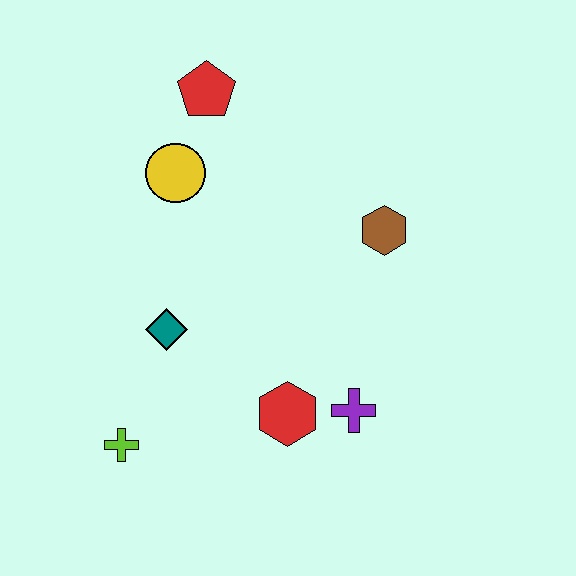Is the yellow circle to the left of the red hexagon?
Yes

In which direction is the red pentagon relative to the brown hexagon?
The red pentagon is to the left of the brown hexagon.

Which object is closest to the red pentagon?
The yellow circle is closest to the red pentagon.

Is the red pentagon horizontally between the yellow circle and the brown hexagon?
Yes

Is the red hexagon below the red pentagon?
Yes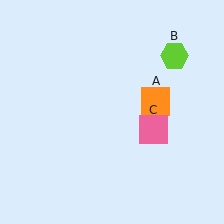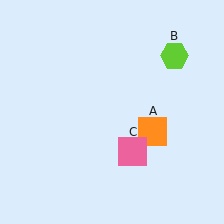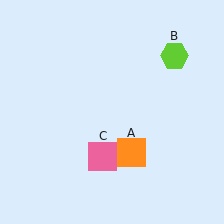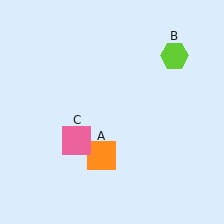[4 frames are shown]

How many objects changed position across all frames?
2 objects changed position: orange square (object A), pink square (object C).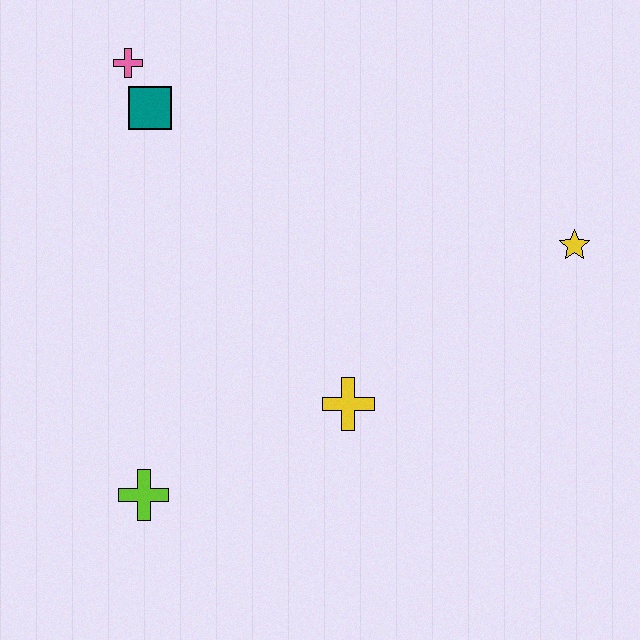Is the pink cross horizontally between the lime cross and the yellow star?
No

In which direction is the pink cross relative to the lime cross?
The pink cross is above the lime cross.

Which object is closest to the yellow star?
The yellow cross is closest to the yellow star.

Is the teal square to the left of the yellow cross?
Yes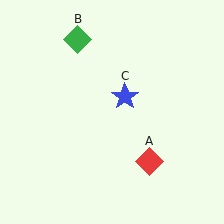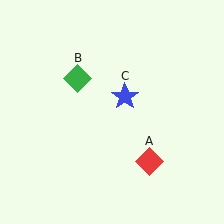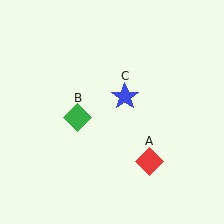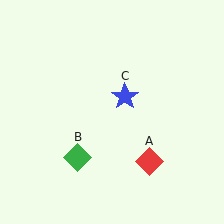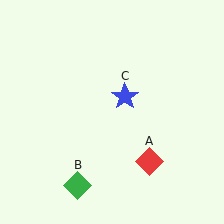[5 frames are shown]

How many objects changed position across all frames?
1 object changed position: green diamond (object B).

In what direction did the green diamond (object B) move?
The green diamond (object B) moved down.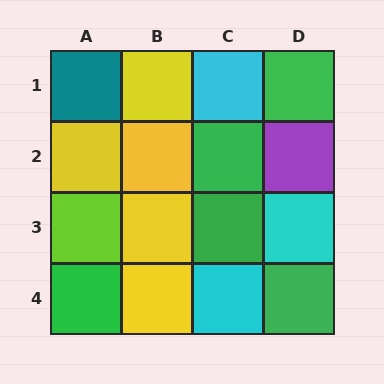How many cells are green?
5 cells are green.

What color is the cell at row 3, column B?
Yellow.